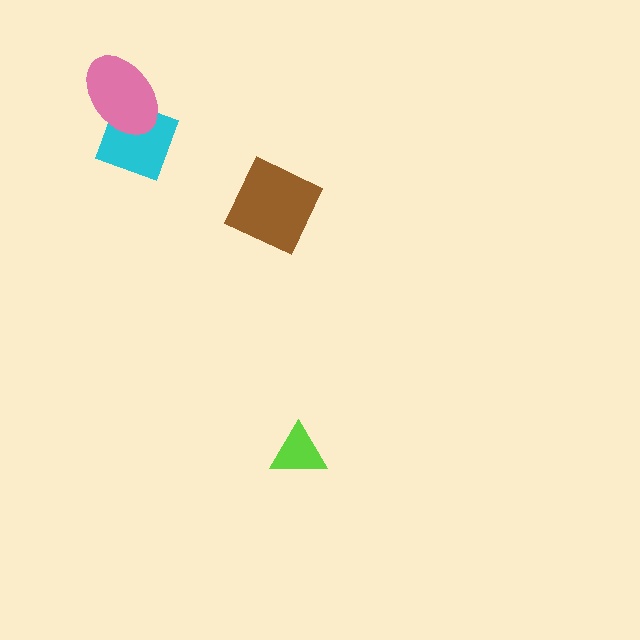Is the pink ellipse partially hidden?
No, no other shape covers it.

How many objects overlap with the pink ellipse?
1 object overlaps with the pink ellipse.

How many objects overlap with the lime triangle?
0 objects overlap with the lime triangle.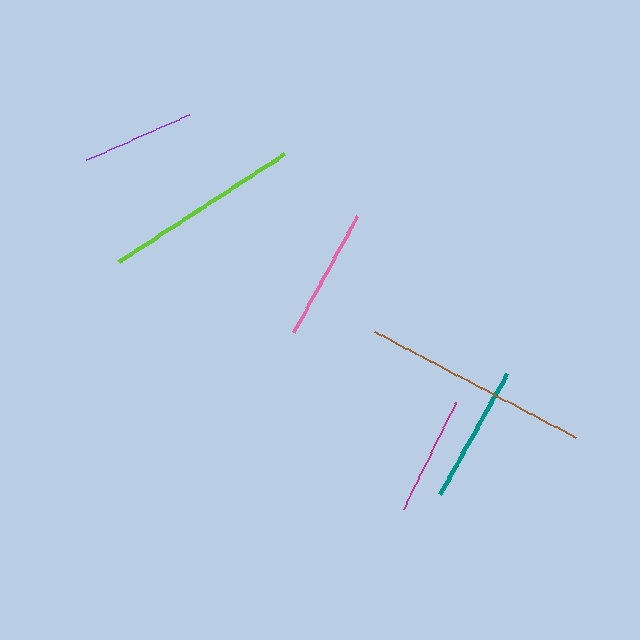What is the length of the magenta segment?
The magenta segment is approximately 119 pixels long.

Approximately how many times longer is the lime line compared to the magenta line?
The lime line is approximately 1.7 times the length of the magenta line.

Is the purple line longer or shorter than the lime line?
The lime line is longer than the purple line.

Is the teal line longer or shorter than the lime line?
The lime line is longer than the teal line.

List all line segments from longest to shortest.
From longest to shortest: brown, lime, teal, pink, magenta, purple.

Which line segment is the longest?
The brown line is the longest at approximately 228 pixels.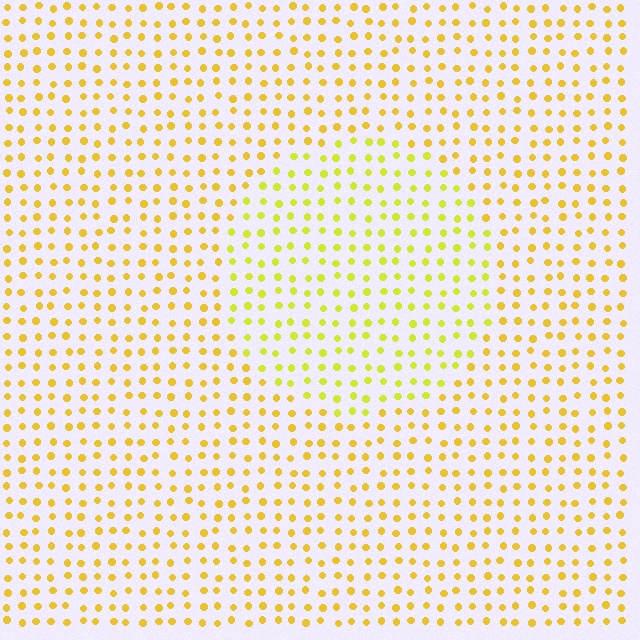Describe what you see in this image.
The image is filled with small yellow elements in a uniform arrangement. A circle-shaped region is visible where the elements are tinted to a slightly different hue, forming a subtle color boundary.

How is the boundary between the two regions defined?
The boundary is defined purely by a slight shift in hue (about 20 degrees). Spacing, size, and orientation are identical on both sides.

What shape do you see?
I see a circle.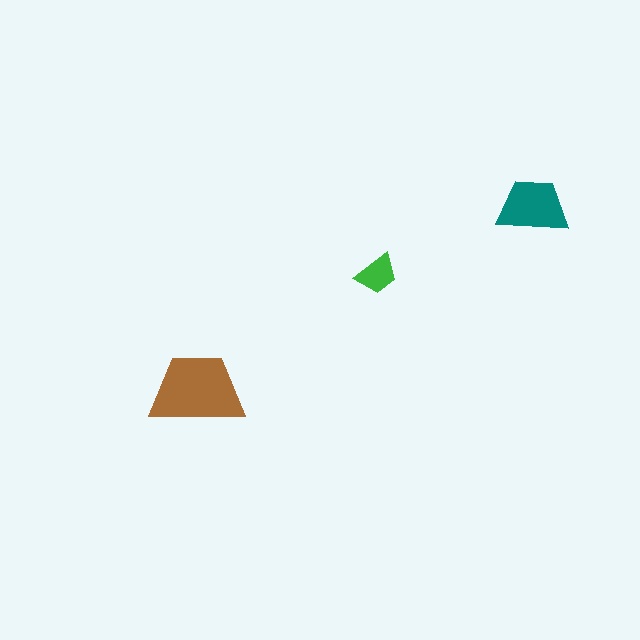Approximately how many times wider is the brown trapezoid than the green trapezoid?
About 2 times wider.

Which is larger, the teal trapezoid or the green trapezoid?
The teal one.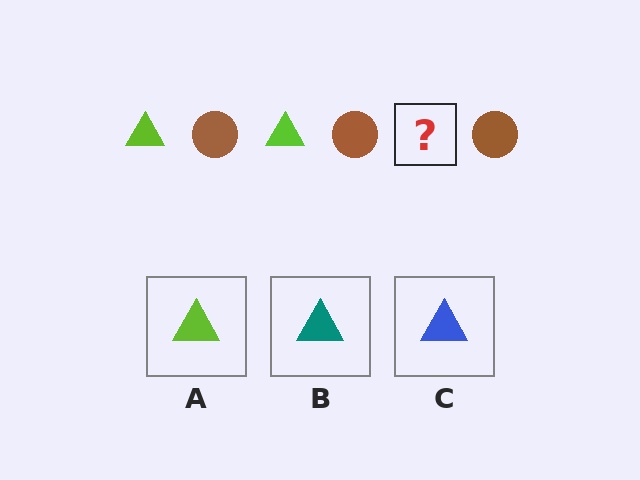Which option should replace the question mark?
Option A.